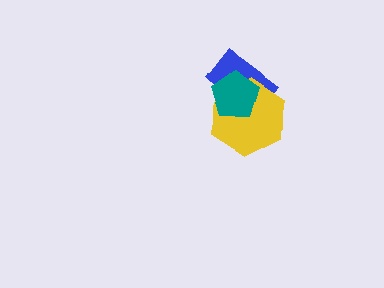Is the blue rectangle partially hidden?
Yes, it is partially covered by another shape.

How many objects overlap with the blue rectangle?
2 objects overlap with the blue rectangle.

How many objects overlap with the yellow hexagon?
2 objects overlap with the yellow hexagon.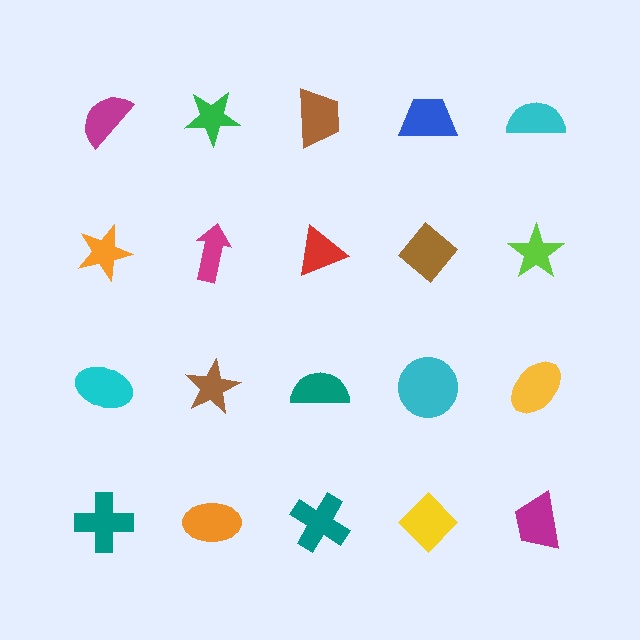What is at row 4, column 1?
A teal cross.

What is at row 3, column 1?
A cyan ellipse.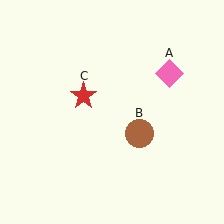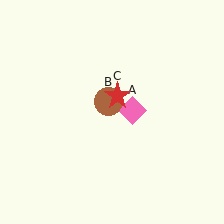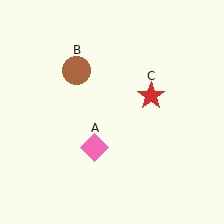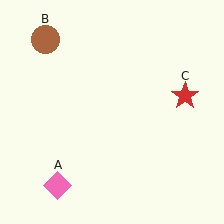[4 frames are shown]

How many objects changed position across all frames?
3 objects changed position: pink diamond (object A), brown circle (object B), red star (object C).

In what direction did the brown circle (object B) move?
The brown circle (object B) moved up and to the left.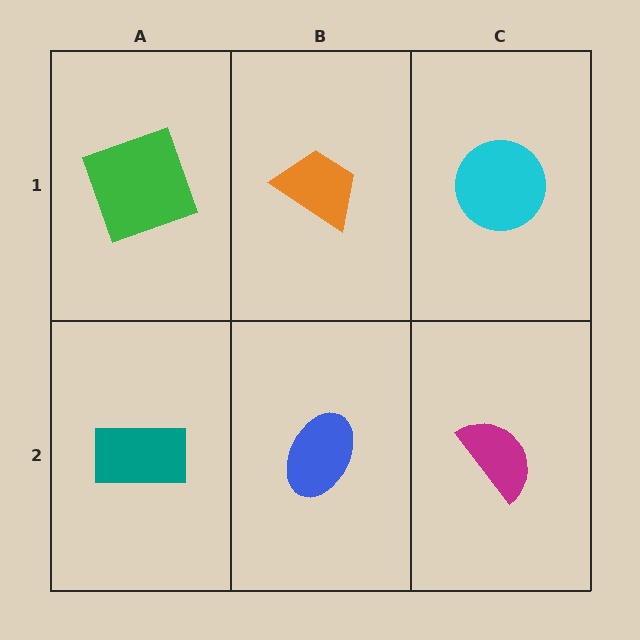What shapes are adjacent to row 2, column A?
A green square (row 1, column A), a blue ellipse (row 2, column B).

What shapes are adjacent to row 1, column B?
A blue ellipse (row 2, column B), a green square (row 1, column A), a cyan circle (row 1, column C).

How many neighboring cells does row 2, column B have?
3.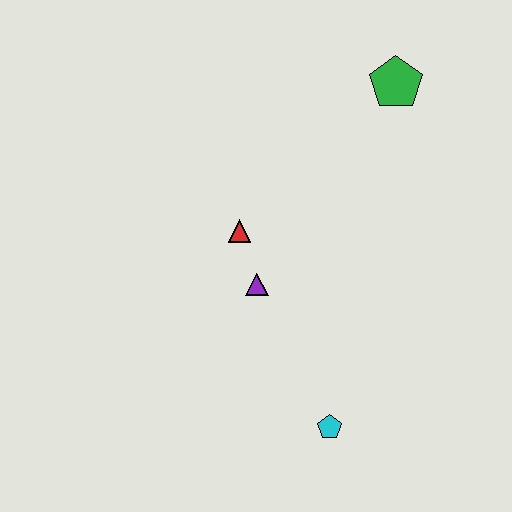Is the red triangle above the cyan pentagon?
Yes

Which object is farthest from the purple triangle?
The green pentagon is farthest from the purple triangle.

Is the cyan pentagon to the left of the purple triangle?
No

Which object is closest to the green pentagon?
The red triangle is closest to the green pentagon.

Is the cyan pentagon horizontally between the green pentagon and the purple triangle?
Yes